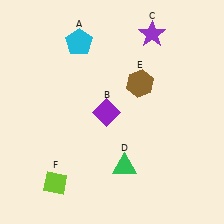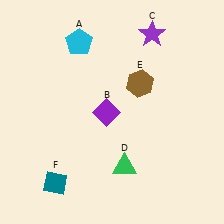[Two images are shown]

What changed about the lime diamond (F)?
In Image 1, F is lime. In Image 2, it changed to teal.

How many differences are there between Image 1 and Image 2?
There is 1 difference between the two images.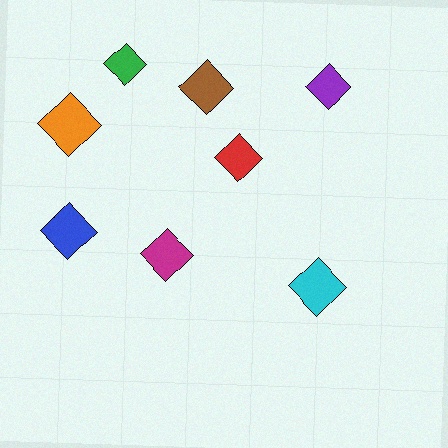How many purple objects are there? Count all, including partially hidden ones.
There is 1 purple object.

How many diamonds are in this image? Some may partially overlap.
There are 8 diamonds.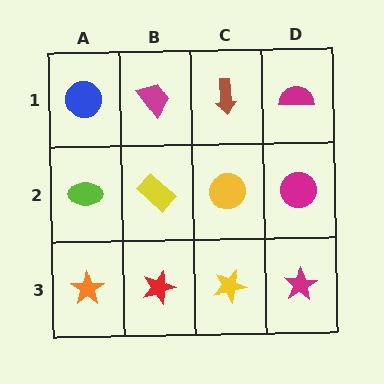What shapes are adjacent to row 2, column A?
A blue circle (row 1, column A), an orange star (row 3, column A), a yellow rectangle (row 2, column B).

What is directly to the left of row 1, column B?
A blue circle.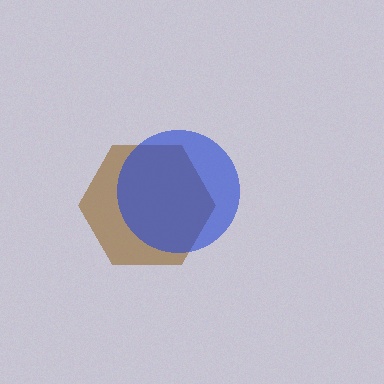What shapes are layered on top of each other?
The layered shapes are: a brown hexagon, a blue circle.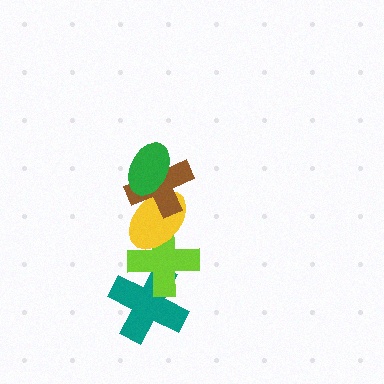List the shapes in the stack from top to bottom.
From top to bottom: the green ellipse, the brown cross, the yellow ellipse, the lime cross, the teal cross.